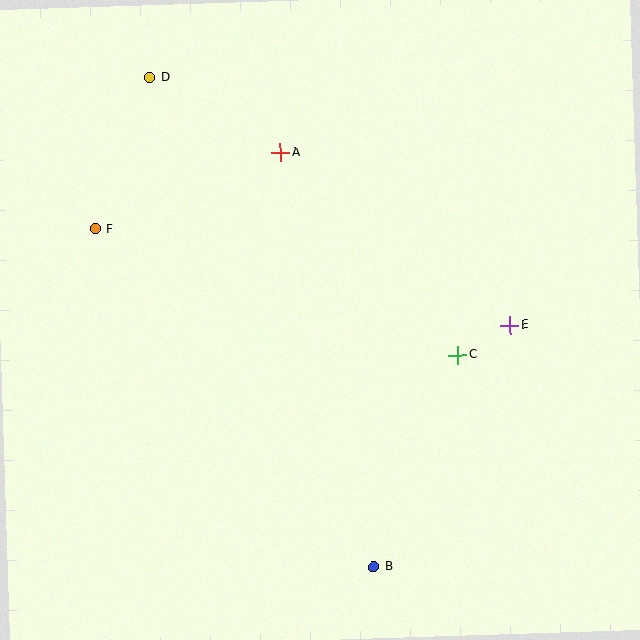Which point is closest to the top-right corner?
Point E is closest to the top-right corner.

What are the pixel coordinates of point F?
Point F is at (95, 229).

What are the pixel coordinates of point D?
Point D is at (150, 78).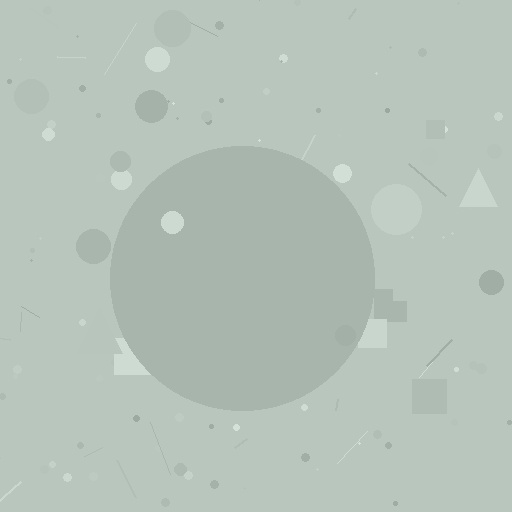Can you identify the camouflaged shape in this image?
The camouflaged shape is a circle.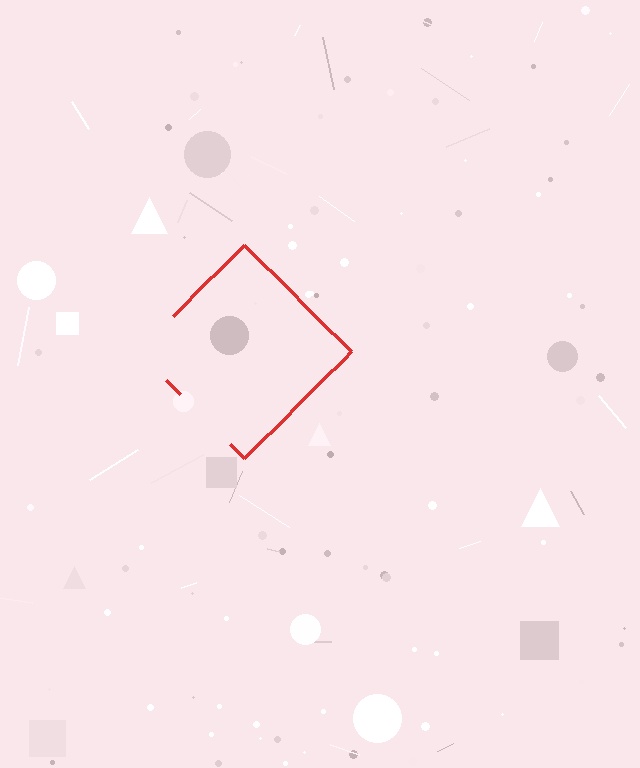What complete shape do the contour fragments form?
The contour fragments form a diamond.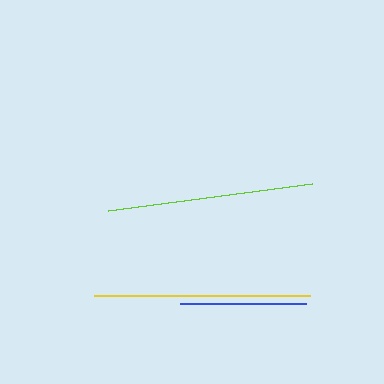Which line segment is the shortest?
The blue line is the shortest at approximately 125 pixels.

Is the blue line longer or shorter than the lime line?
The lime line is longer than the blue line.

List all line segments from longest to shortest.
From longest to shortest: yellow, lime, blue.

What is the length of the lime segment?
The lime segment is approximately 205 pixels long.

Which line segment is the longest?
The yellow line is the longest at approximately 217 pixels.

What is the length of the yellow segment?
The yellow segment is approximately 217 pixels long.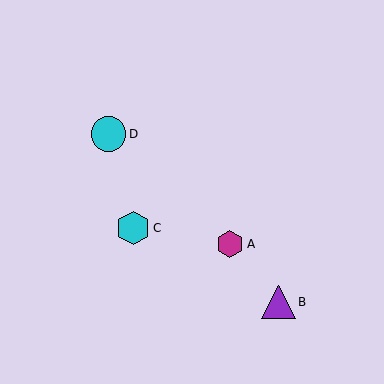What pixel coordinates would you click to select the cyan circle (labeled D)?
Click at (108, 134) to select the cyan circle D.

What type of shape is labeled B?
Shape B is a purple triangle.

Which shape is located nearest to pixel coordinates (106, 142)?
The cyan circle (labeled D) at (108, 134) is nearest to that location.